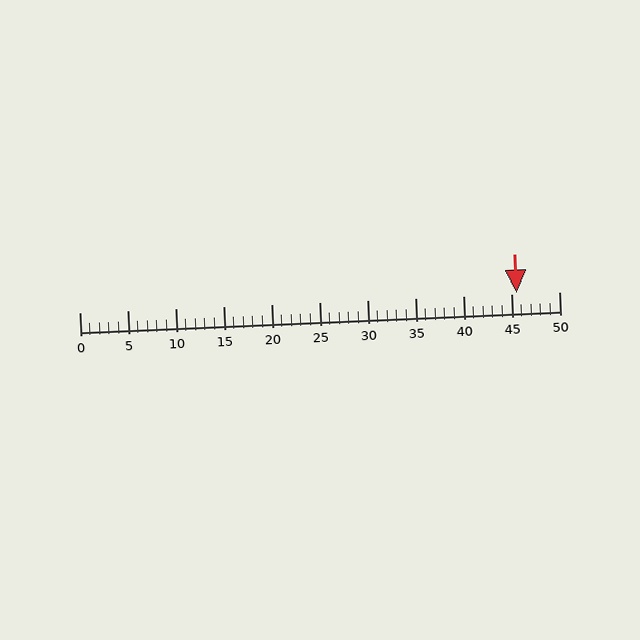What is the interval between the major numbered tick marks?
The major tick marks are spaced 5 units apart.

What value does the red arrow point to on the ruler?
The red arrow points to approximately 46.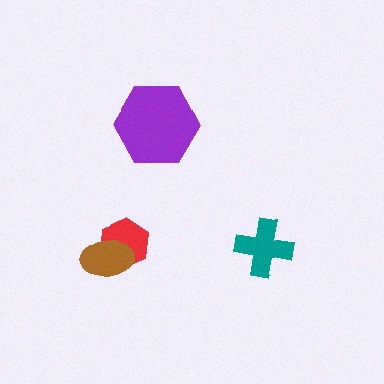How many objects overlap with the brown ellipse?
1 object overlaps with the brown ellipse.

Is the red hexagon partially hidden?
Yes, it is partially covered by another shape.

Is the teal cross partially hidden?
No, no other shape covers it.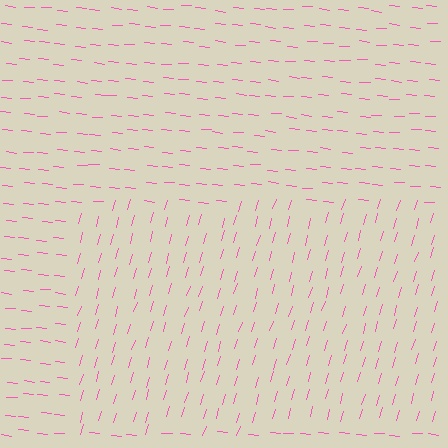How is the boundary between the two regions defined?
The boundary is defined purely by a change in line orientation (approximately 78 degrees difference). All lines are the same color and thickness.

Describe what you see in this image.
The image is filled with small pink line segments. A rectangle region in the image has lines oriented differently from the surrounding lines, creating a visible texture boundary.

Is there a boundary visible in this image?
Yes, there is a texture boundary formed by a change in line orientation.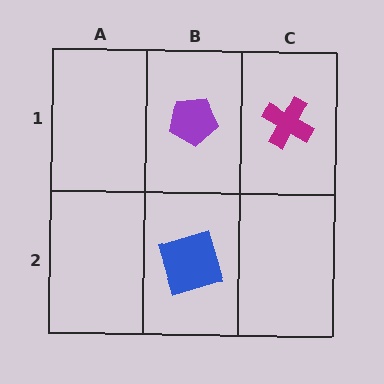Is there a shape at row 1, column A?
No, that cell is empty.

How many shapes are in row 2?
1 shape.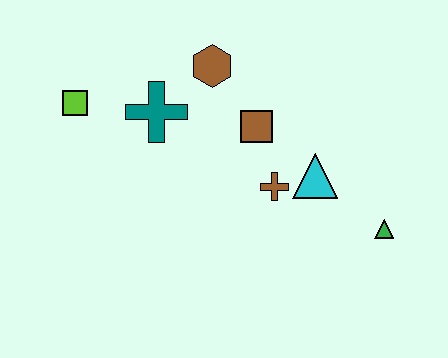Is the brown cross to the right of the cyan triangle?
No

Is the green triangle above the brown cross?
No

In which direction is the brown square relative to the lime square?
The brown square is to the right of the lime square.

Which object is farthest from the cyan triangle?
The lime square is farthest from the cyan triangle.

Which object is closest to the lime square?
The teal cross is closest to the lime square.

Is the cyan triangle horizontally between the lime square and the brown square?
No